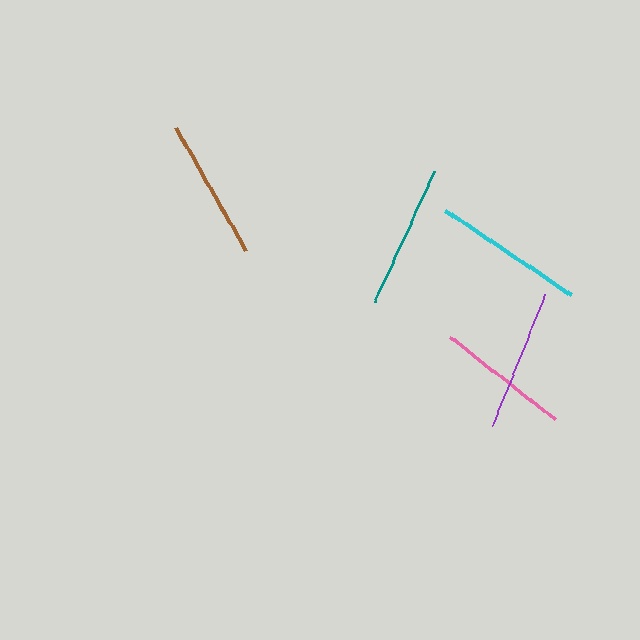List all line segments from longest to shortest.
From longest to shortest: cyan, teal, brown, purple, pink.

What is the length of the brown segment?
The brown segment is approximately 143 pixels long.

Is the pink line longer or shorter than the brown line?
The brown line is longer than the pink line.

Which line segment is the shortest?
The pink line is the shortest at approximately 134 pixels.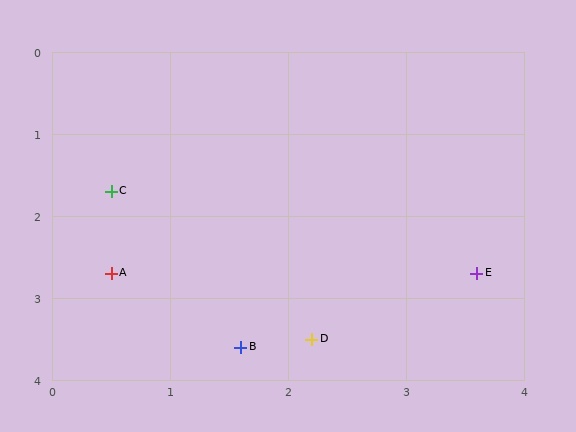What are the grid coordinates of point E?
Point E is at approximately (3.6, 2.7).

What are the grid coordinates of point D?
Point D is at approximately (2.2, 3.5).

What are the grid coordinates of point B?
Point B is at approximately (1.6, 3.6).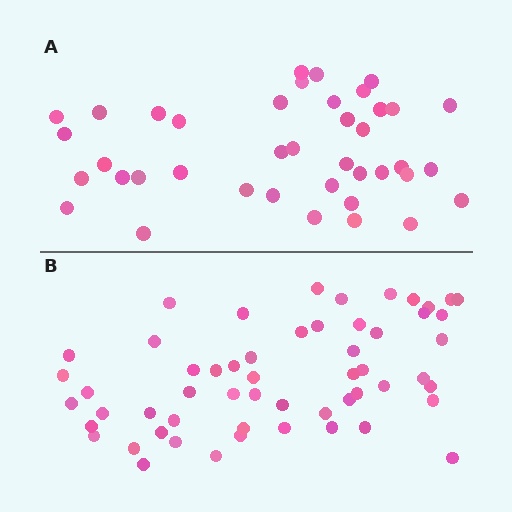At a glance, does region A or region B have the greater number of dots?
Region B (the bottom region) has more dots.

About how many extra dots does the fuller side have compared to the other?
Region B has approximately 15 more dots than region A.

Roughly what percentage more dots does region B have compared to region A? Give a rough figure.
About 40% more.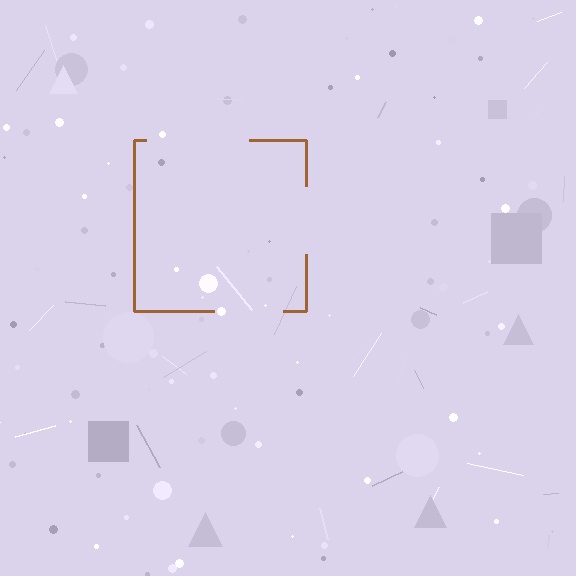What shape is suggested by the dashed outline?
The dashed outline suggests a square.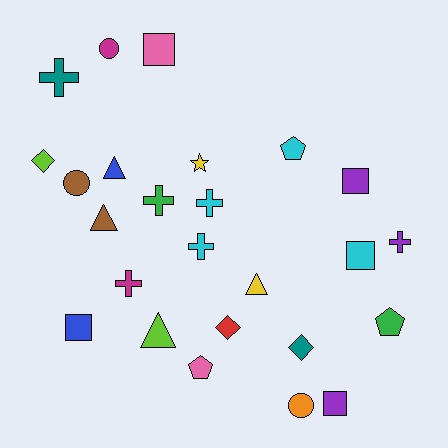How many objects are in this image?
There are 25 objects.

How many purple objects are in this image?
There are 3 purple objects.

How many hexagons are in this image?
There are no hexagons.